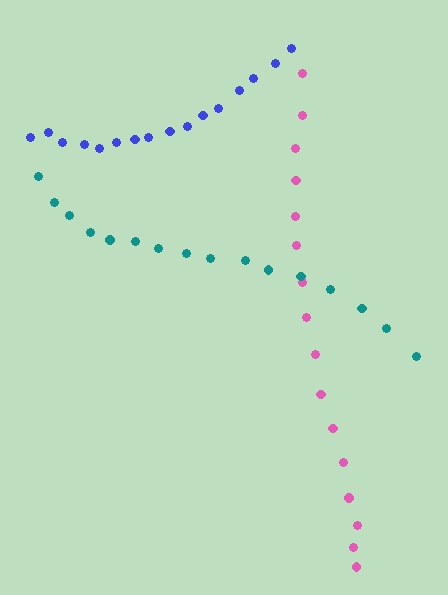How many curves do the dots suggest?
There are 3 distinct paths.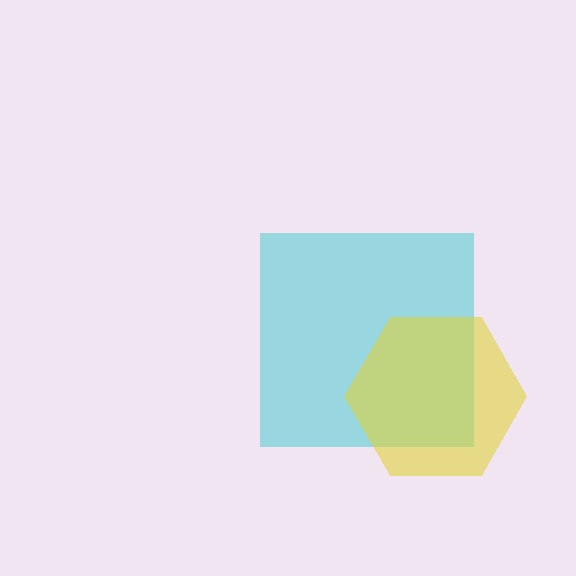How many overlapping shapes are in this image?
There are 2 overlapping shapes in the image.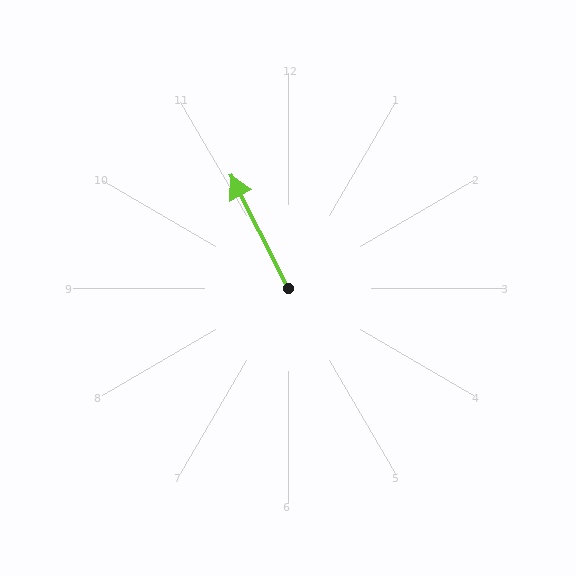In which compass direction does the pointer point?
Northwest.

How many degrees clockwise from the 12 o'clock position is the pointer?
Approximately 333 degrees.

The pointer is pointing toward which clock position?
Roughly 11 o'clock.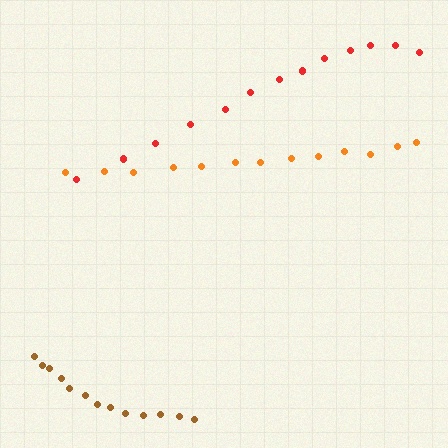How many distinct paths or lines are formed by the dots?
There are 3 distinct paths.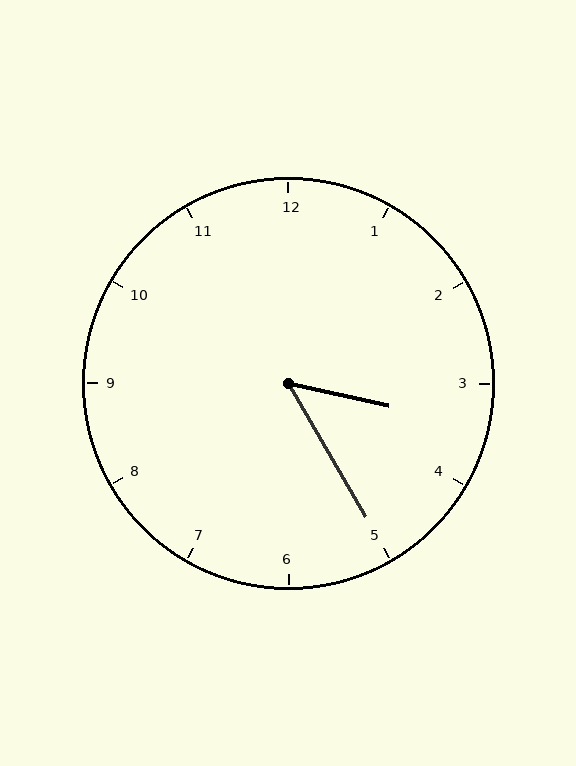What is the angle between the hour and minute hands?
Approximately 48 degrees.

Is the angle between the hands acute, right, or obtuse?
It is acute.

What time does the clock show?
3:25.